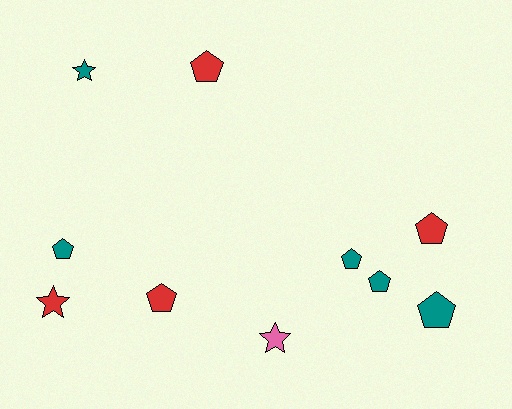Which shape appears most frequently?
Pentagon, with 7 objects.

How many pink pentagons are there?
There are no pink pentagons.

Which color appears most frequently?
Teal, with 5 objects.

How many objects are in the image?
There are 10 objects.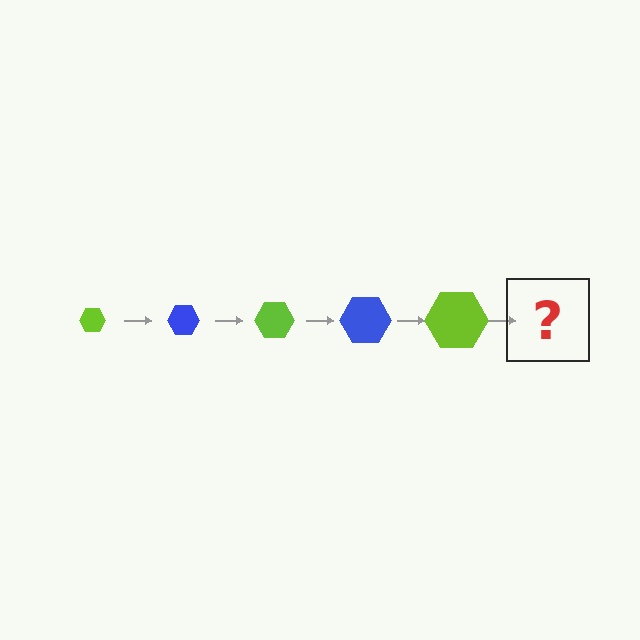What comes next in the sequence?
The next element should be a blue hexagon, larger than the previous one.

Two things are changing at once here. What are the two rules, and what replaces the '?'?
The two rules are that the hexagon grows larger each step and the color cycles through lime and blue. The '?' should be a blue hexagon, larger than the previous one.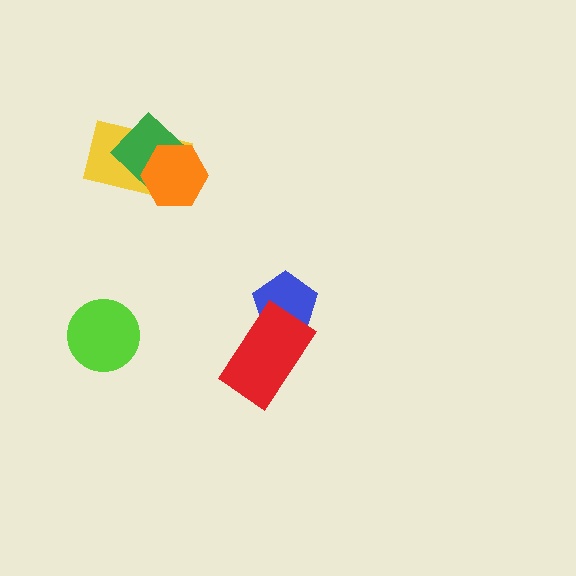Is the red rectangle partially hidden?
No, no other shape covers it.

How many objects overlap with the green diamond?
2 objects overlap with the green diamond.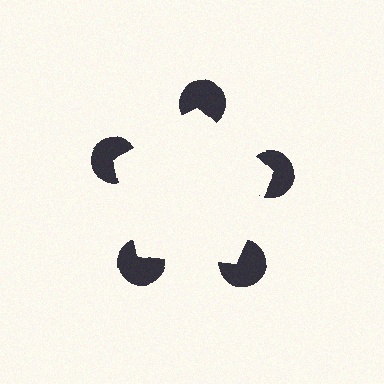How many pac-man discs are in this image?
There are 5 — one at each vertex of the illusory pentagon.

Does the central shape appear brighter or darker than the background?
It typically appears slightly brighter than the background, even though no actual brightness change is drawn.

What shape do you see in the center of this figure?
An illusory pentagon — its edges are inferred from the aligned wedge cuts in the pac-man discs, not physically drawn.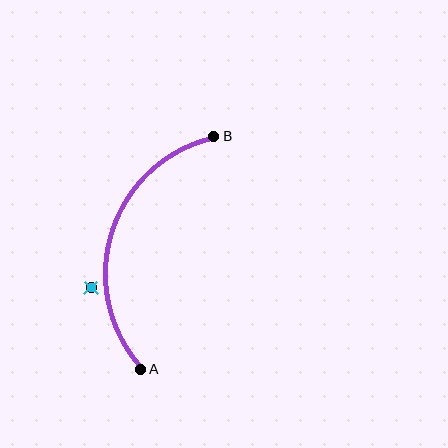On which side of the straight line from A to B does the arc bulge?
The arc bulges to the left of the straight line connecting A and B.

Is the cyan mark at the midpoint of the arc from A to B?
No — the cyan mark does not lie on the arc at all. It sits slightly outside the curve.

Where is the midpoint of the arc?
The arc midpoint is the point on the curve farthest from the straight line joining A and B. It sits to the left of that line.